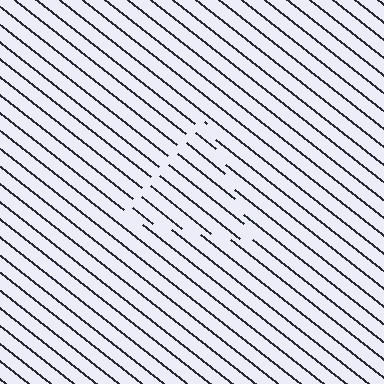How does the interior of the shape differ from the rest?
The interior of the shape contains the same grating, shifted by half a period — the contour is defined by the phase discontinuity where line-ends from the inner and outer gratings abut.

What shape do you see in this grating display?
An illusory triangle. The interior of the shape contains the same grating, shifted by half a period — the contour is defined by the phase discontinuity where line-ends from the inner and outer gratings abut.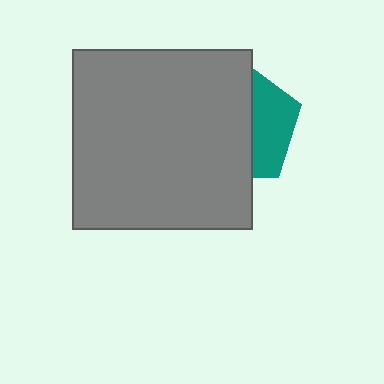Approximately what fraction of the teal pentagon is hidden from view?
Roughly 66% of the teal pentagon is hidden behind the gray square.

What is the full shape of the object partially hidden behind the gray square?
The partially hidden object is a teal pentagon.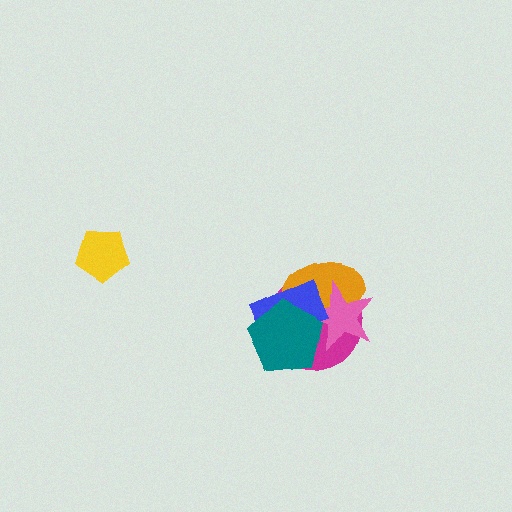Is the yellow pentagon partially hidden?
No, no other shape covers it.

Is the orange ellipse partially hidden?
Yes, it is partially covered by another shape.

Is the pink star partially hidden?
Yes, it is partially covered by another shape.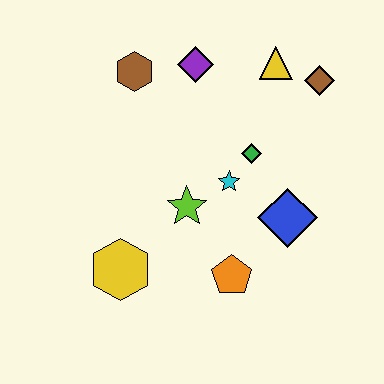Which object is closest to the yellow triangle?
The brown diamond is closest to the yellow triangle.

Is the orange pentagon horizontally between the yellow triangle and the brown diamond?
No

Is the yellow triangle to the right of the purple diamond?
Yes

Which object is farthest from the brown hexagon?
The orange pentagon is farthest from the brown hexagon.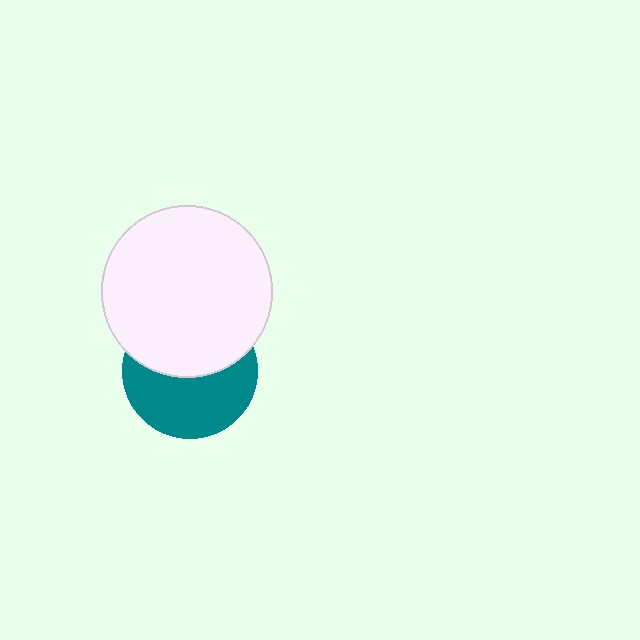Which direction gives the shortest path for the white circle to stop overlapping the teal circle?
Moving up gives the shortest separation.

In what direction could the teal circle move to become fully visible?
The teal circle could move down. That would shift it out from behind the white circle entirely.